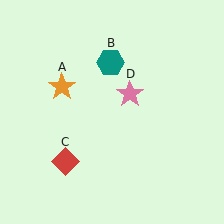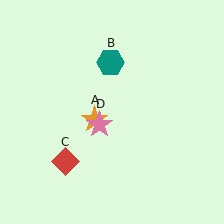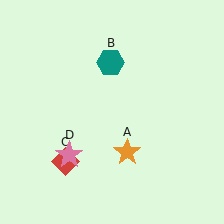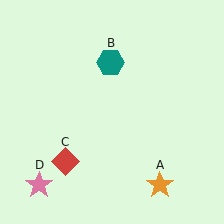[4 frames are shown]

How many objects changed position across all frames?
2 objects changed position: orange star (object A), pink star (object D).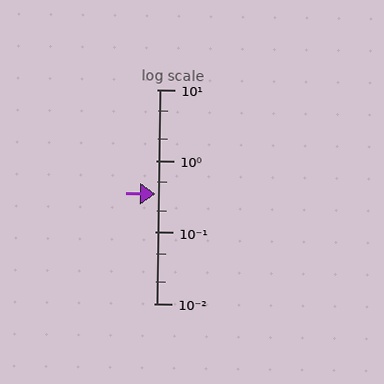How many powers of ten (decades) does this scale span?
The scale spans 3 decades, from 0.01 to 10.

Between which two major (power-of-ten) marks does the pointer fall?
The pointer is between 0.1 and 1.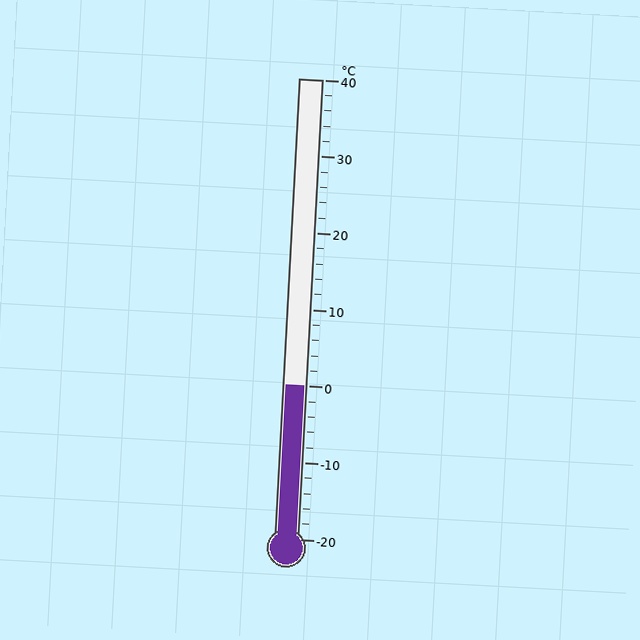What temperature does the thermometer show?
The thermometer shows approximately 0°C.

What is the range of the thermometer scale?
The thermometer scale ranges from -20°C to 40°C.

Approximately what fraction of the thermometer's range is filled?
The thermometer is filled to approximately 35% of its range.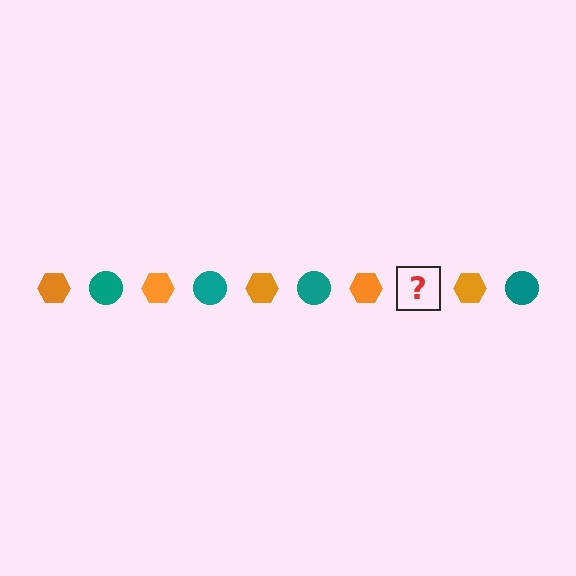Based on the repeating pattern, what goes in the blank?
The blank should be a teal circle.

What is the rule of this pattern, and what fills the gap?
The rule is that the pattern alternates between orange hexagon and teal circle. The gap should be filled with a teal circle.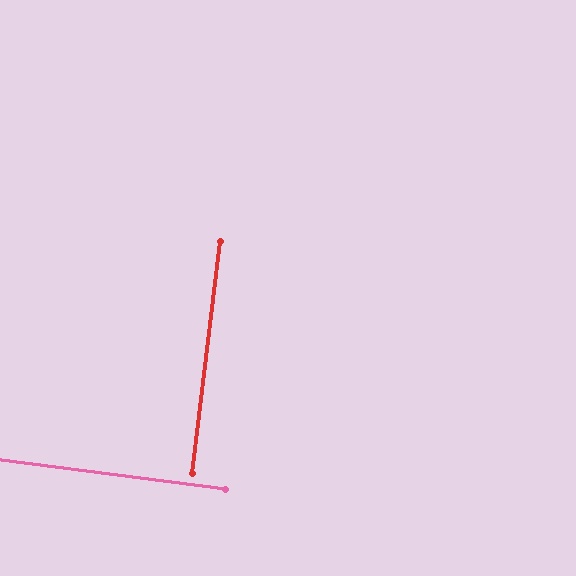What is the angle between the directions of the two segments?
Approximately 90 degrees.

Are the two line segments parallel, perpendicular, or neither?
Perpendicular — they meet at approximately 90°.